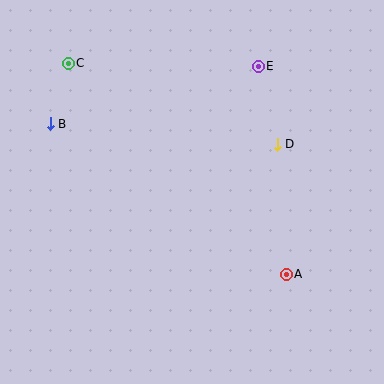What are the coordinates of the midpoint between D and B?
The midpoint between D and B is at (164, 134).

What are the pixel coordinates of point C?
Point C is at (68, 63).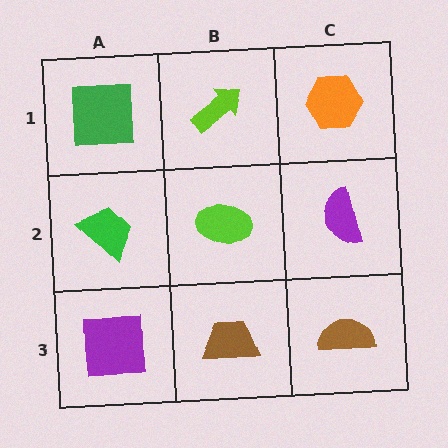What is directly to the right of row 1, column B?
An orange hexagon.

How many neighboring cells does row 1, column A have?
2.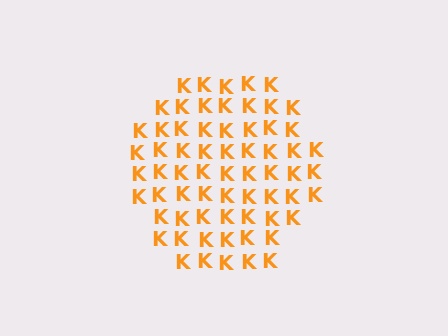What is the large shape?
The large shape is a hexagon.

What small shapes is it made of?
It is made of small letter K's.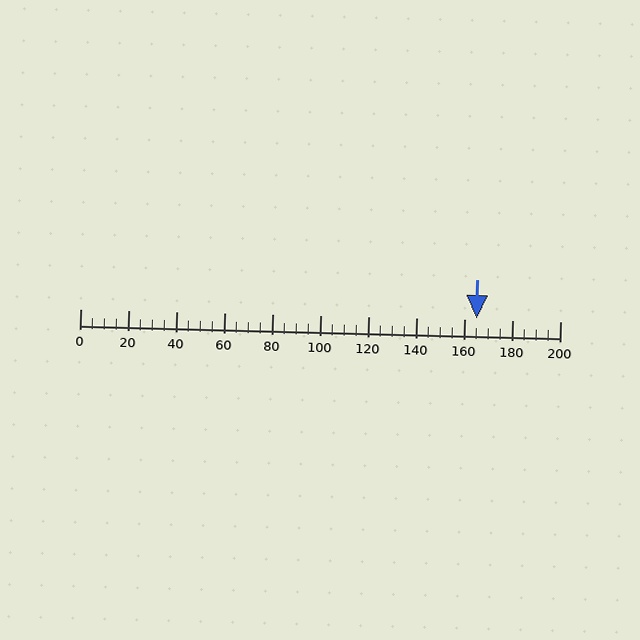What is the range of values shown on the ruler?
The ruler shows values from 0 to 200.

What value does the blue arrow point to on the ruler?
The blue arrow points to approximately 165.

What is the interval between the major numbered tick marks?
The major tick marks are spaced 20 units apart.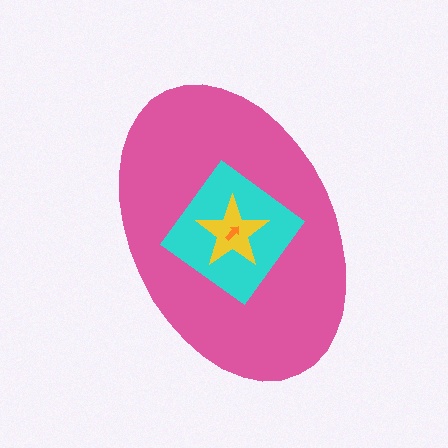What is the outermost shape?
The pink ellipse.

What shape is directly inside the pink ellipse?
The cyan diamond.